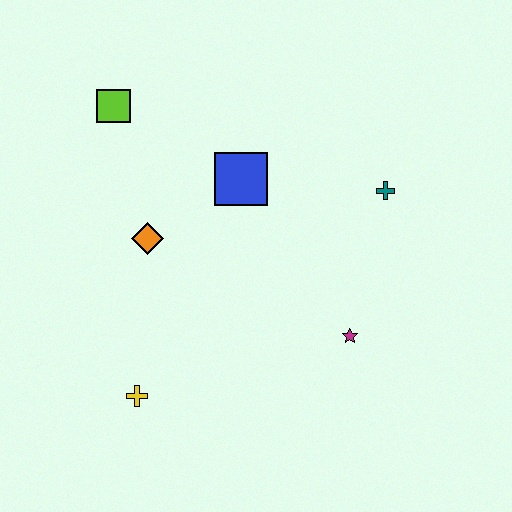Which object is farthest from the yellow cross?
The teal cross is farthest from the yellow cross.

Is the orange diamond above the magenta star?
Yes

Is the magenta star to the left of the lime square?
No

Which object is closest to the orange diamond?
The blue square is closest to the orange diamond.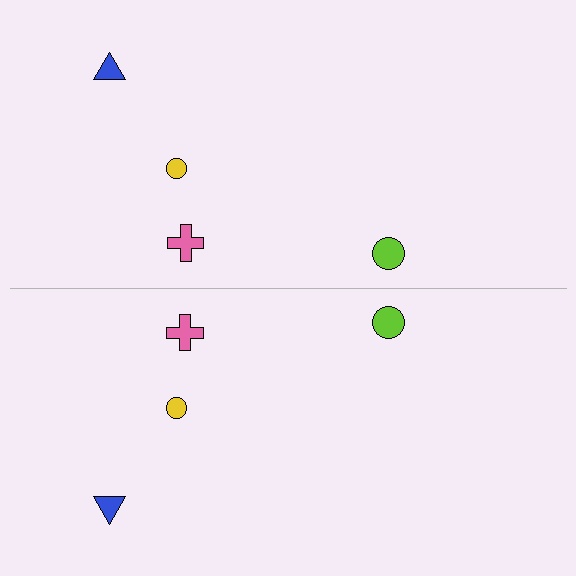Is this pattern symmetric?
Yes, this pattern has bilateral (reflection) symmetry.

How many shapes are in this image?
There are 8 shapes in this image.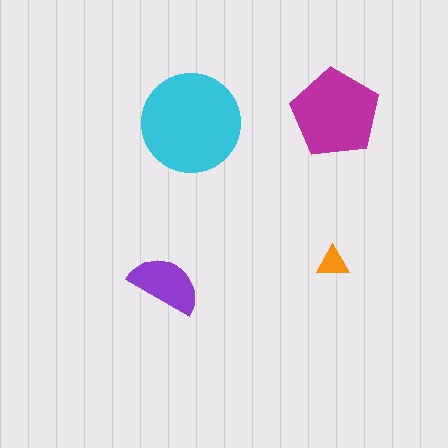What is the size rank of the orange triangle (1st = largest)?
4th.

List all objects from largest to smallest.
The cyan circle, the magenta pentagon, the purple semicircle, the orange triangle.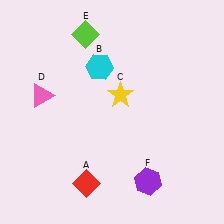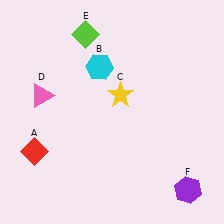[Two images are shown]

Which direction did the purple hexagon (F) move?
The purple hexagon (F) moved right.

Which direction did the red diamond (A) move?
The red diamond (A) moved left.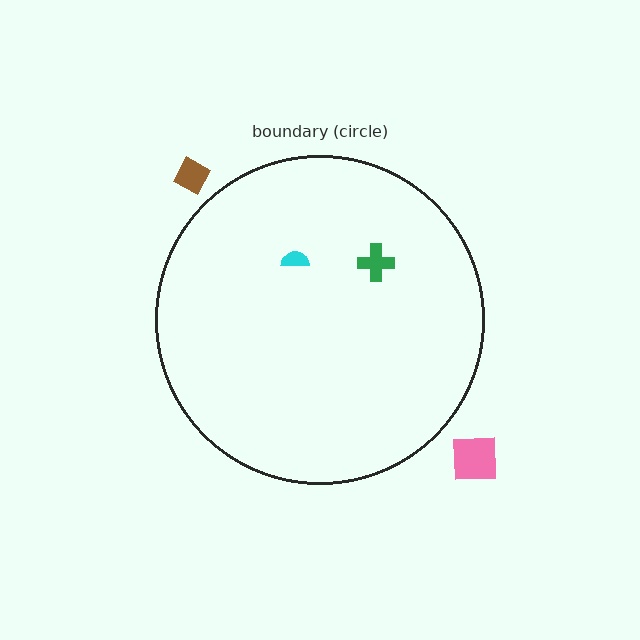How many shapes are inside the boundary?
2 inside, 2 outside.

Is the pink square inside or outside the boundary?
Outside.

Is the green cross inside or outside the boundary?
Inside.